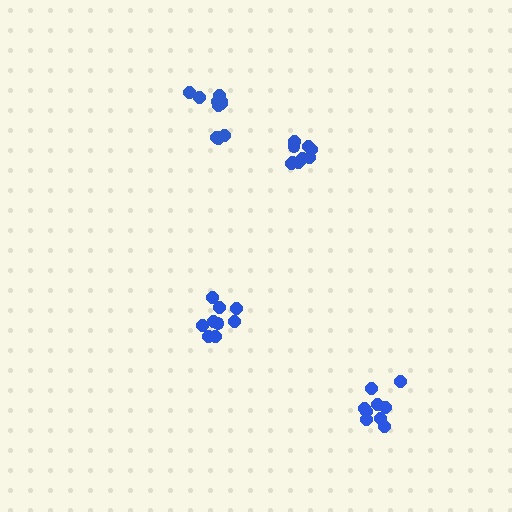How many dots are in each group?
Group 1: 9 dots, Group 2: 9 dots, Group 3: 9 dots, Group 4: 11 dots (38 total).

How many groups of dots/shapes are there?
There are 4 groups.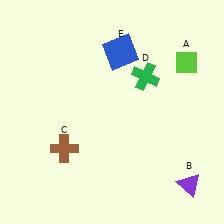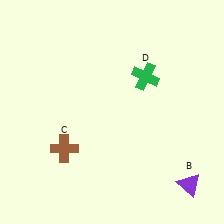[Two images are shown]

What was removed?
The lime diamond (A), the blue square (E) were removed in Image 2.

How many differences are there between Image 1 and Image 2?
There are 2 differences between the two images.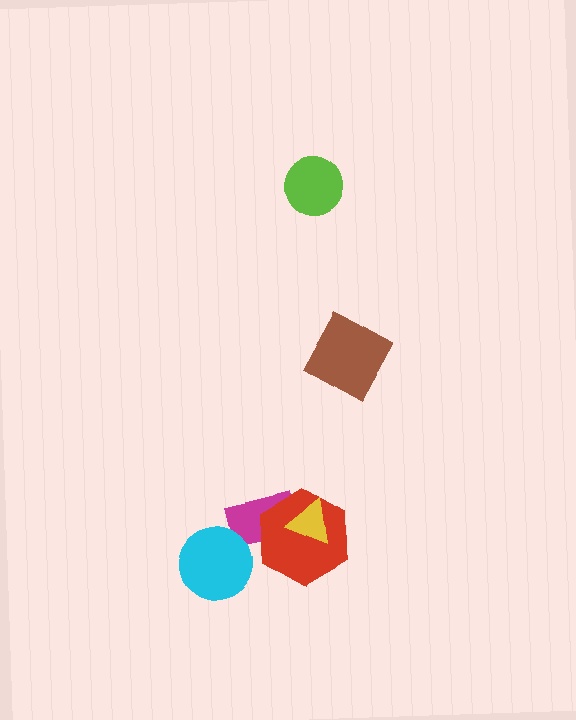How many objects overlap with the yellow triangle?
2 objects overlap with the yellow triangle.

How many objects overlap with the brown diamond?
0 objects overlap with the brown diamond.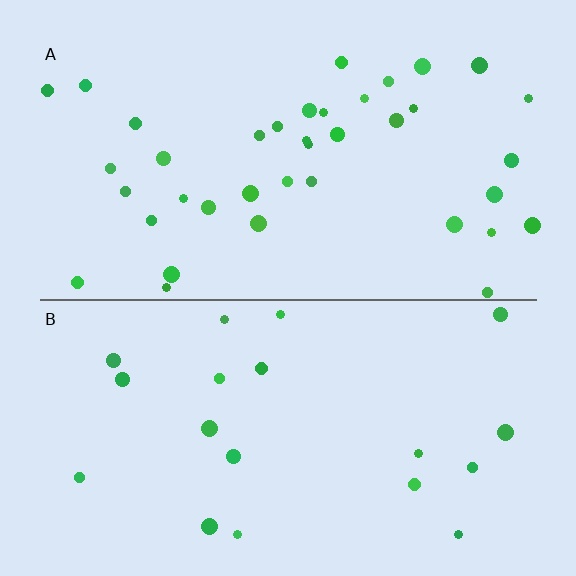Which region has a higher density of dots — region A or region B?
A (the top).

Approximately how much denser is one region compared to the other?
Approximately 2.0× — region A over region B.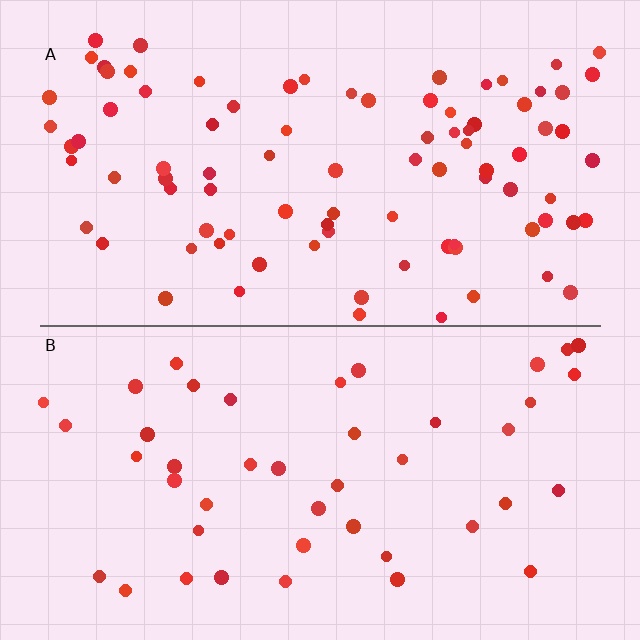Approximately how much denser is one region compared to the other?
Approximately 2.0× — region A over region B.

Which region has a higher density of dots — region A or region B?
A (the top).